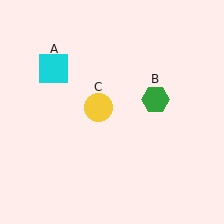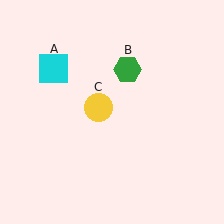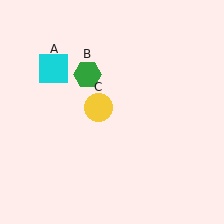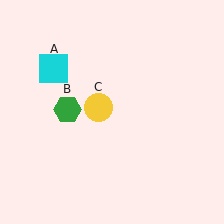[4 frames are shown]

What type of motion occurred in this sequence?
The green hexagon (object B) rotated counterclockwise around the center of the scene.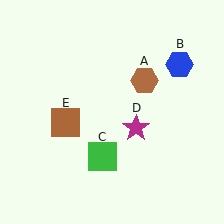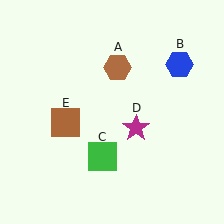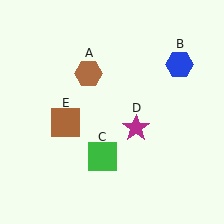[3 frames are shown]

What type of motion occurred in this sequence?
The brown hexagon (object A) rotated counterclockwise around the center of the scene.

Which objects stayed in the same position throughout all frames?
Blue hexagon (object B) and green square (object C) and magenta star (object D) and brown square (object E) remained stationary.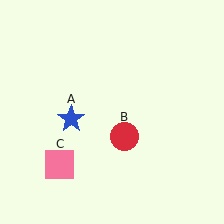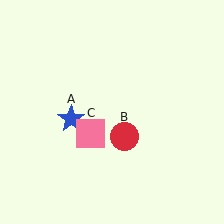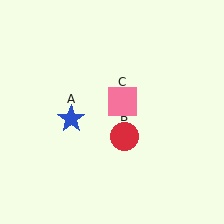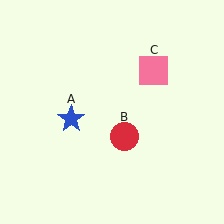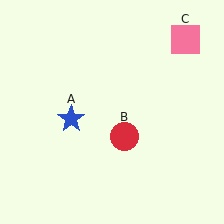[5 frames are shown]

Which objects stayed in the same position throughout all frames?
Blue star (object A) and red circle (object B) remained stationary.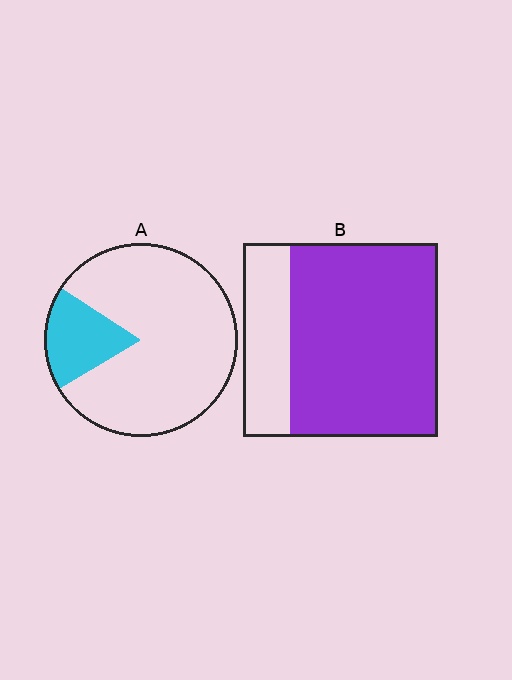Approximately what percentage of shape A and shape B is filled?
A is approximately 20% and B is approximately 75%.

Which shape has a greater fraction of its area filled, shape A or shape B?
Shape B.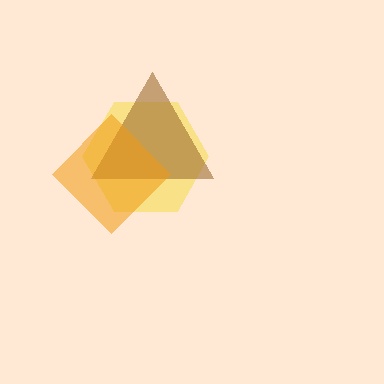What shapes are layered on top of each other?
The layered shapes are: a yellow hexagon, a brown triangle, an orange diamond.